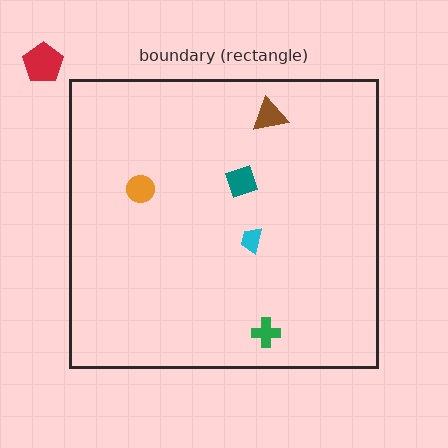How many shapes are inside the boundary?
5 inside, 1 outside.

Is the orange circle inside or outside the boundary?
Inside.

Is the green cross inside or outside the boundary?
Inside.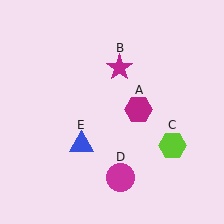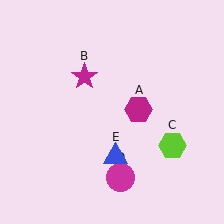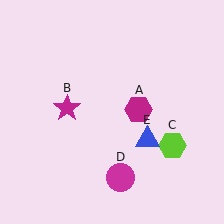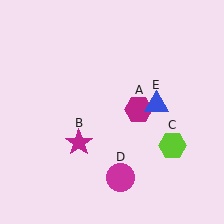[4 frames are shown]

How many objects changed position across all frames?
2 objects changed position: magenta star (object B), blue triangle (object E).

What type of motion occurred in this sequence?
The magenta star (object B), blue triangle (object E) rotated counterclockwise around the center of the scene.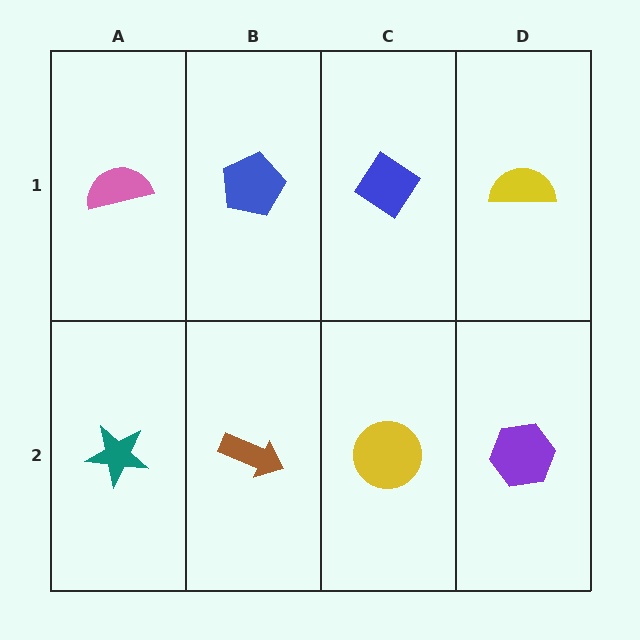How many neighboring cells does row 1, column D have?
2.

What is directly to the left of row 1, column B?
A pink semicircle.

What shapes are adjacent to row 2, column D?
A yellow semicircle (row 1, column D), a yellow circle (row 2, column C).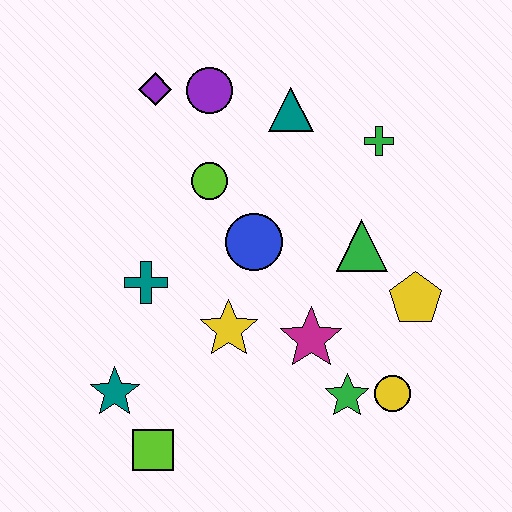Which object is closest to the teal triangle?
The purple circle is closest to the teal triangle.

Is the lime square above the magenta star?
No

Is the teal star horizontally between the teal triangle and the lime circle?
No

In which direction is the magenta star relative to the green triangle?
The magenta star is below the green triangle.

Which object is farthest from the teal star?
The green cross is farthest from the teal star.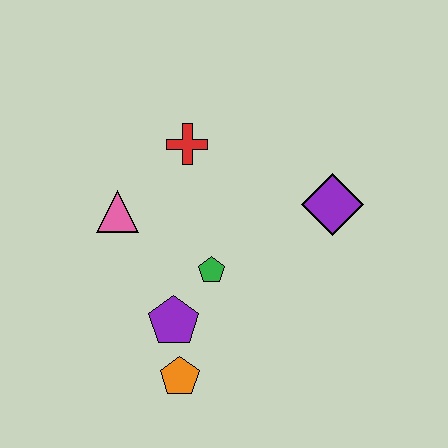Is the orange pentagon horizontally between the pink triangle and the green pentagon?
Yes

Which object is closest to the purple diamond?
The green pentagon is closest to the purple diamond.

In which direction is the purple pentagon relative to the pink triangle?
The purple pentagon is below the pink triangle.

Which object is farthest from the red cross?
The orange pentagon is farthest from the red cross.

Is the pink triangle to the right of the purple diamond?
No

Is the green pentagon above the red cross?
No